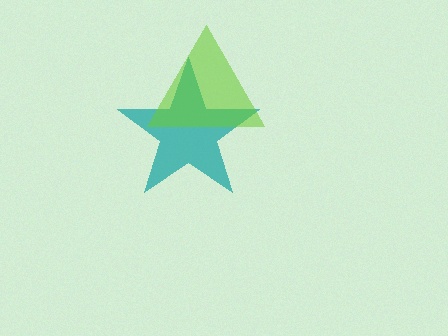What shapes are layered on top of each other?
The layered shapes are: a teal star, a lime triangle.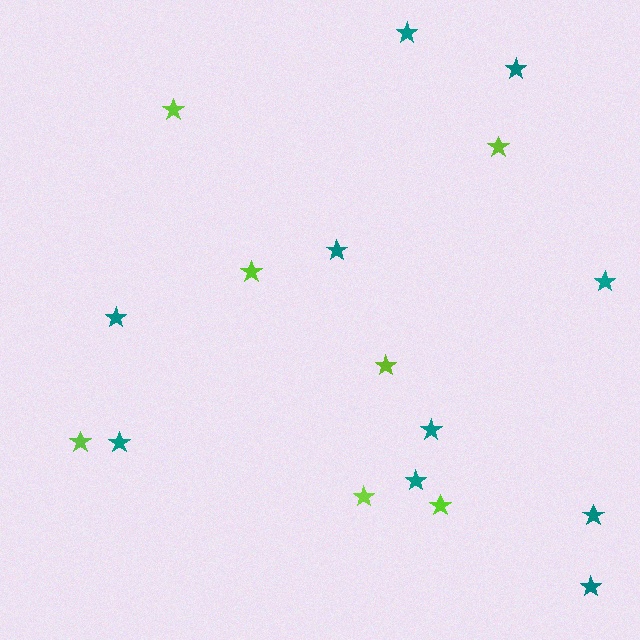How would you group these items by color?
There are 2 groups: one group of teal stars (10) and one group of lime stars (7).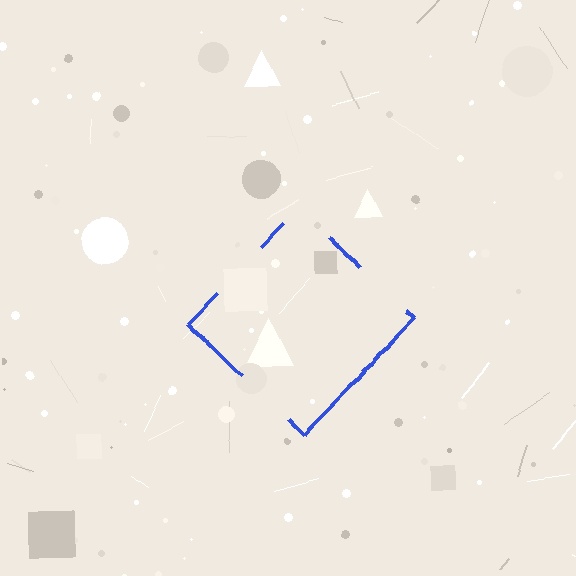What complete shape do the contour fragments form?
The contour fragments form a diamond.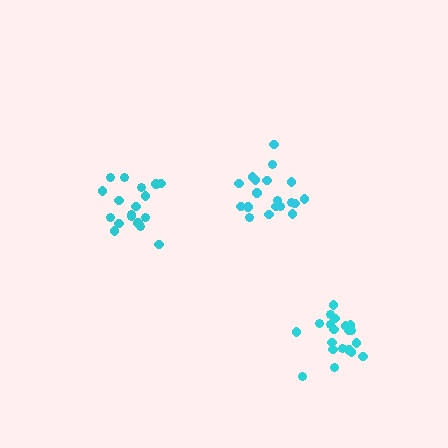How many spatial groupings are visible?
There are 3 spatial groupings.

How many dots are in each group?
Group 1: 20 dots, Group 2: 18 dots, Group 3: 20 dots (58 total).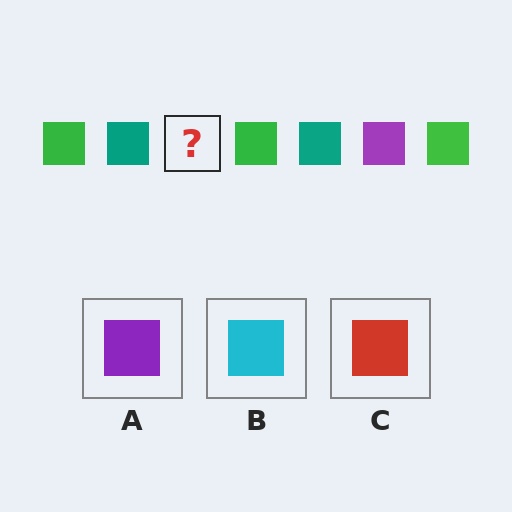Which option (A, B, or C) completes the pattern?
A.